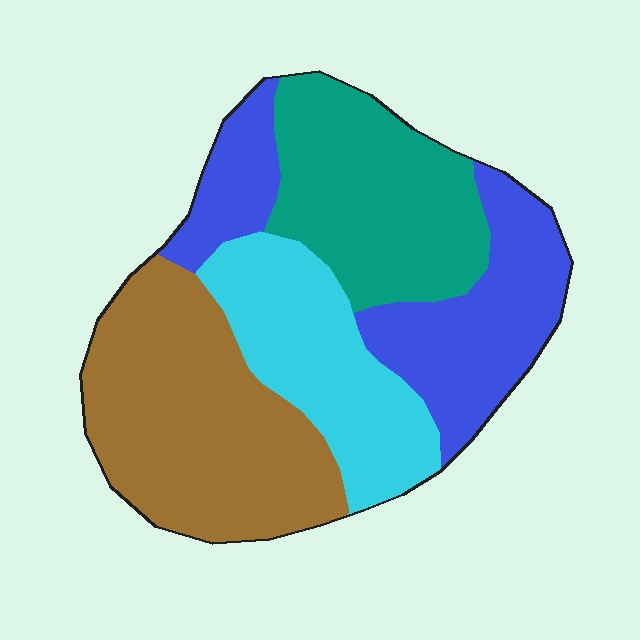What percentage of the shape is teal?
Teal covers 23% of the shape.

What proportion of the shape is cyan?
Cyan covers about 20% of the shape.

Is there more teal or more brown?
Brown.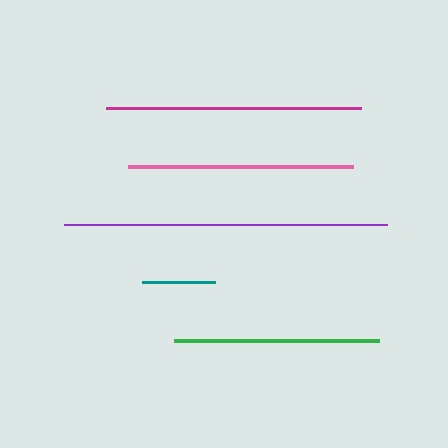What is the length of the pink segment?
The pink segment is approximately 224 pixels long.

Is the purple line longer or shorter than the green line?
The purple line is longer than the green line.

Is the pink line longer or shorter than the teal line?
The pink line is longer than the teal line.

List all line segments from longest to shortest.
From longest to shortest: purple, magenta, pink, green, teal.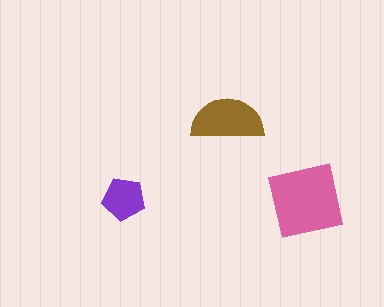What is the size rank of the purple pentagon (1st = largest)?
3rd.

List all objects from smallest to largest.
The purple pentagon, the brown semicircle, the pink square.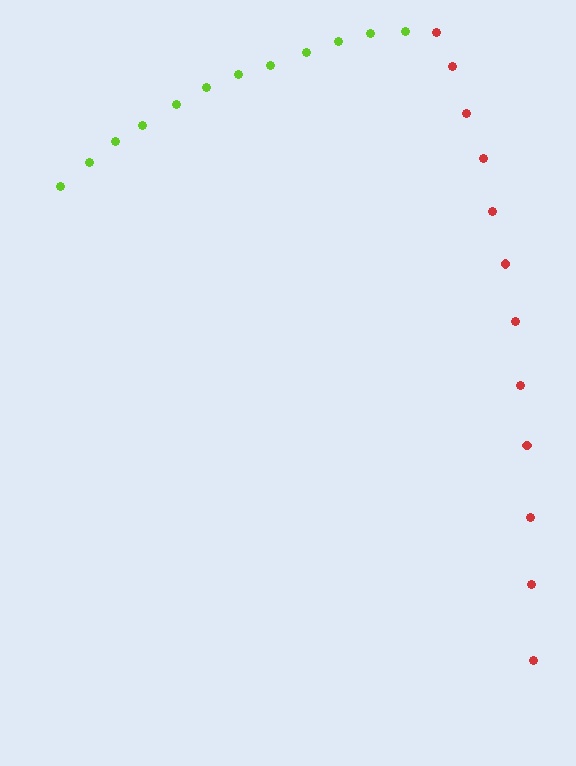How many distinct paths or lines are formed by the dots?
There are 2 distinct paths.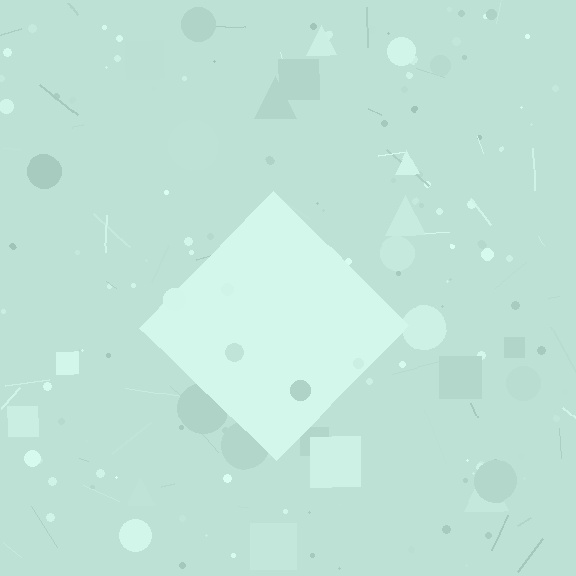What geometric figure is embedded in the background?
A diamond is embedded in the background.